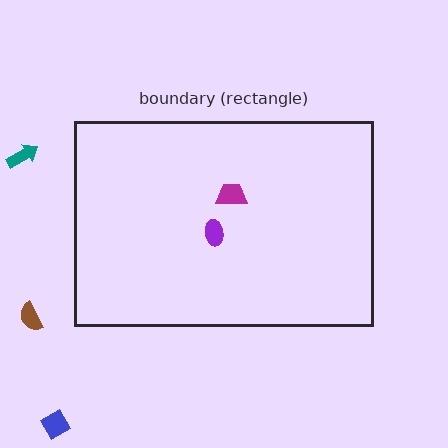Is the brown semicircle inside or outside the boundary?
Outside.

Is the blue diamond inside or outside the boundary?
Outside.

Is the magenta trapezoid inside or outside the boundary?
Inside.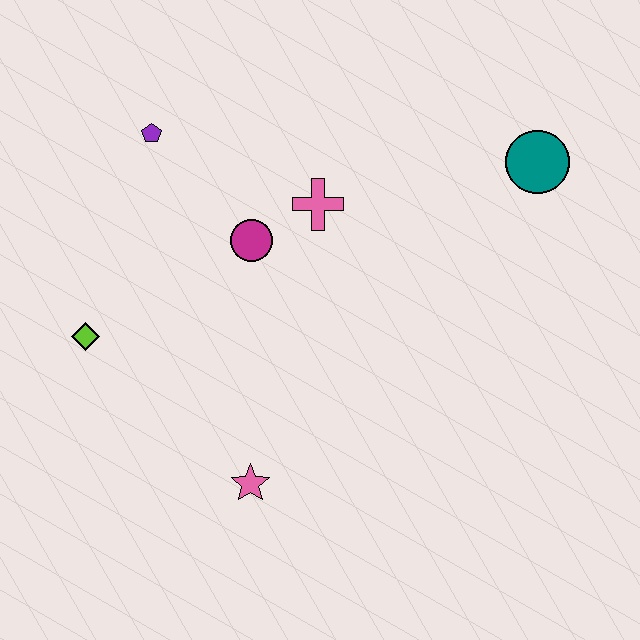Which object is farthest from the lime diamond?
The teal circle is farthest from the lime diamond.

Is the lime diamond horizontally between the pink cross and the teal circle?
No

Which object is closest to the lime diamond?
The magenta circle is closest to the lime diamond.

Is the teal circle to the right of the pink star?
Yes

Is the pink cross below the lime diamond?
No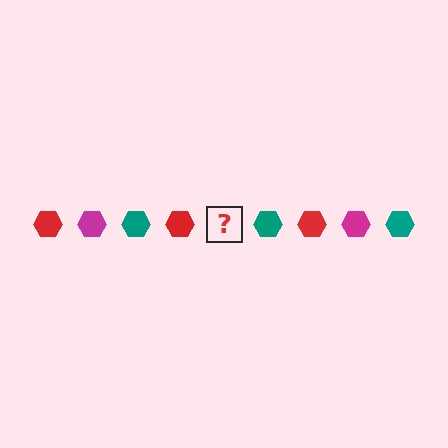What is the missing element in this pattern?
The missing element is a magenta hexagon.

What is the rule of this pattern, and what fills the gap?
The rule is that the pattern cycles through red, magenta, teal hexagons. The gap should be filled with a magenta hexagon.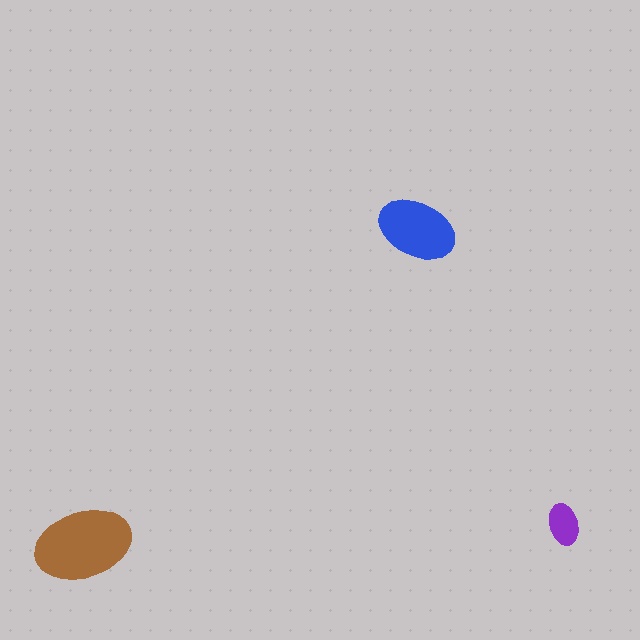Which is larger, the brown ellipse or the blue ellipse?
The brown one.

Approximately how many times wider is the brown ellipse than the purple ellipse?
About 2.5 times wider.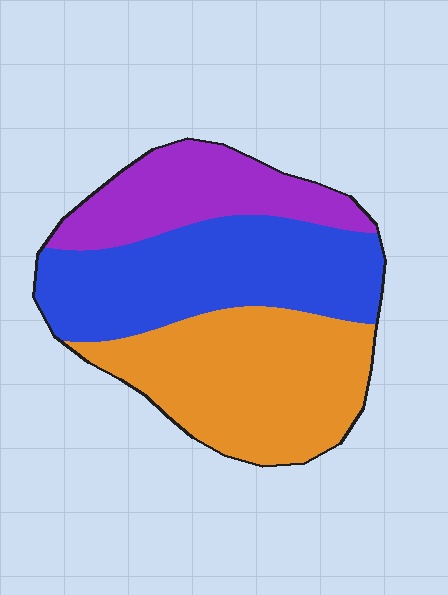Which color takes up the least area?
Purple, at roughly 25%.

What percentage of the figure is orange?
Orange takes up about two fifths (2/5) of the figure.